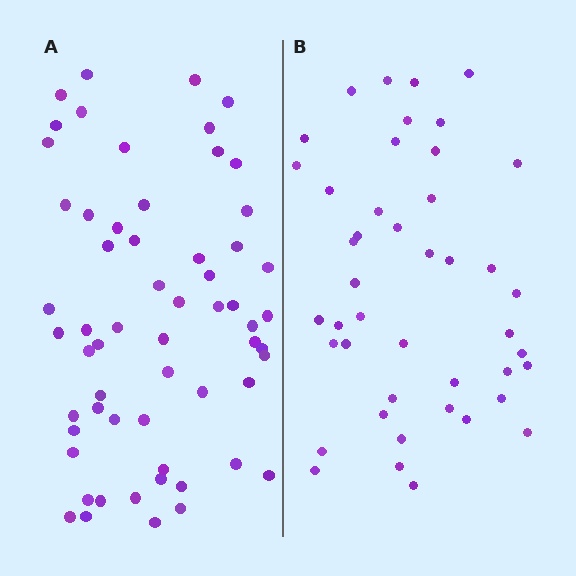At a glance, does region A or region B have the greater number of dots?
Region A (the left region) has more dots.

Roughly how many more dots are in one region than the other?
Region A has approximately 15 more dots than region B.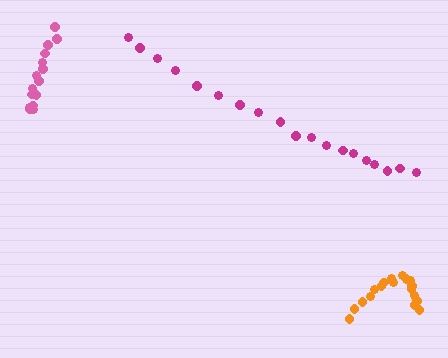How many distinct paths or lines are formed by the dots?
There are 3 distinct paths.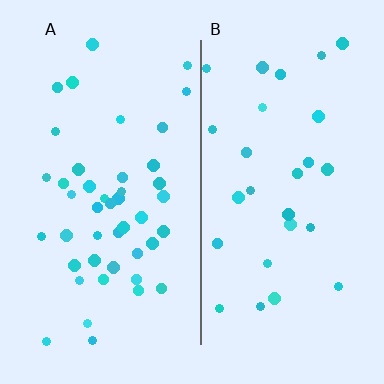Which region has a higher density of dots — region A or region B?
A (the left).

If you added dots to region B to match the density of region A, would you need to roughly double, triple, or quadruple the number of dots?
Approximately double.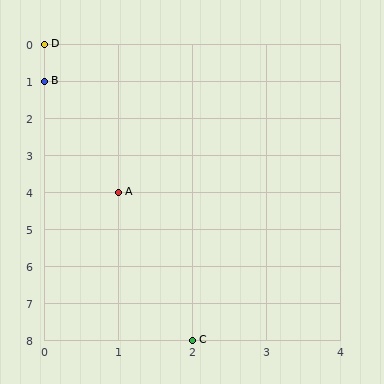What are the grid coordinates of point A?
Point A is at grid coordinates (1, 4).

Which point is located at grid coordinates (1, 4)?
Point A is at (1, 4).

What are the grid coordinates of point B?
Point B is at grid coordinates (0, 1).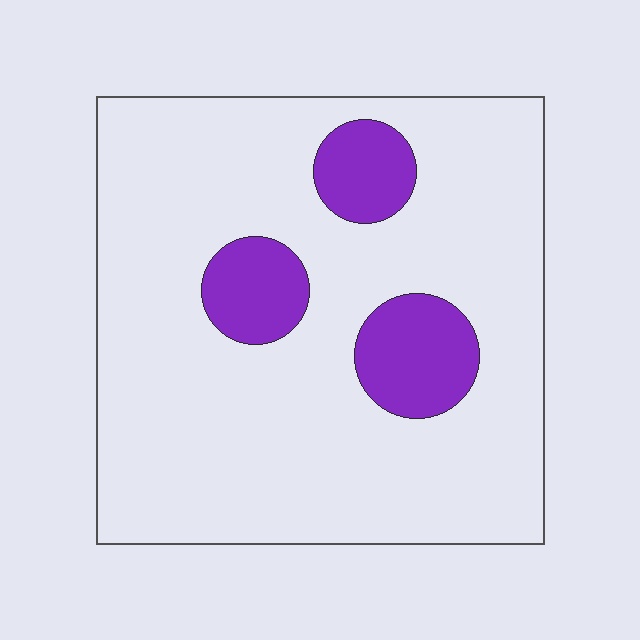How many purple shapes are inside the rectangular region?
3.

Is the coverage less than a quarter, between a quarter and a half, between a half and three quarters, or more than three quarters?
Less than a quarter.